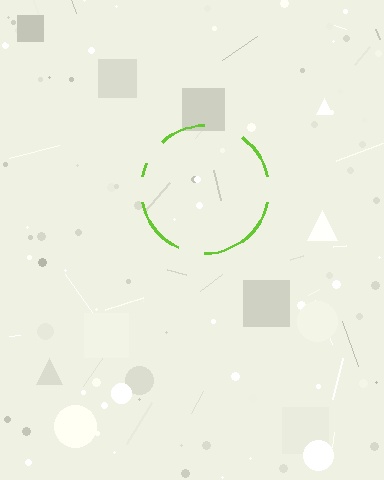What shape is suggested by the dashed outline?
The dashed outline suggests a circle.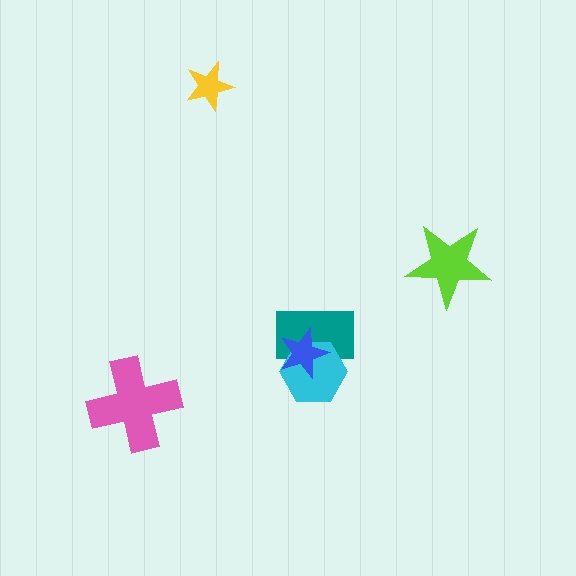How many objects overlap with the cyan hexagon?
2 objects overlap with the cyan hexagon.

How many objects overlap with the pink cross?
0 objects overlap with the pink cross.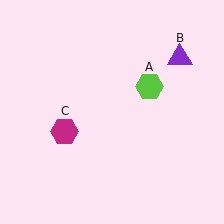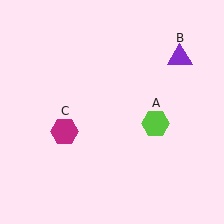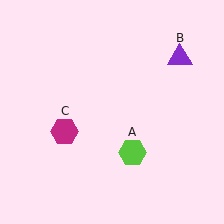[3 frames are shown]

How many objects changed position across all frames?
1 object changed position: lime hexagon (object A).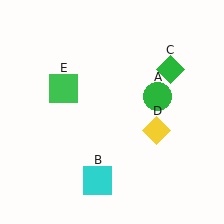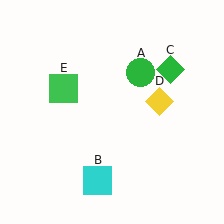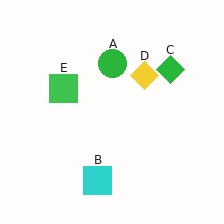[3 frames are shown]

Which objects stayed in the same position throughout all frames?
Cyan square (object B) and green diamond (object C) and green square (object E) remained stationary.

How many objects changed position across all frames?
2 objects changed position: green circle (object A), yellow diamond (object D).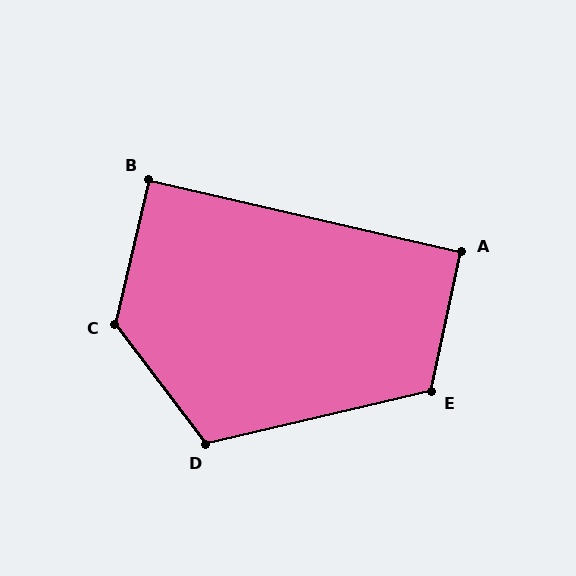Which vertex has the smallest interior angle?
B, at approximately 90 degrees.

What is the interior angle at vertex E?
Approximately 115 degrees (obtuse).